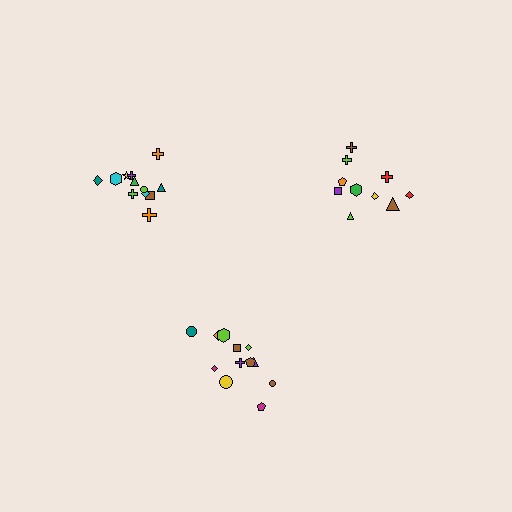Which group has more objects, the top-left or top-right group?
The top-left group.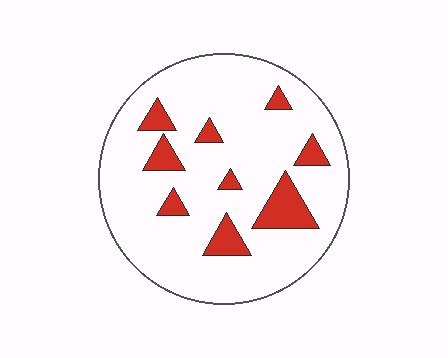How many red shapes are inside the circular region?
9.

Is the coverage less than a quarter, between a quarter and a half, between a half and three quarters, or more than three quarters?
Less than a quarter.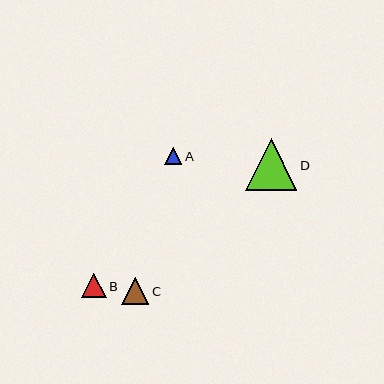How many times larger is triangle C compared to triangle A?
Triangle C is approximately 1.5 times the size of triangle A.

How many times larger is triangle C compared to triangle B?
Triangle C is approximately 1.1 times the size of triangle B.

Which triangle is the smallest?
Triangle A is the smallest with a size of approximately 18 pixels.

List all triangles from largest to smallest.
From largest to smallest: D, C, B, A.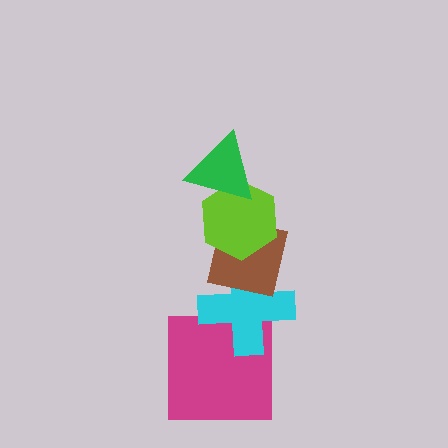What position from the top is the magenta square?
The magenta square is 5th from the top.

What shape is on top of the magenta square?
The cyan cross is on top of the magenta square.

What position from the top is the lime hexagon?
The lime hexagon is 2nd from the top.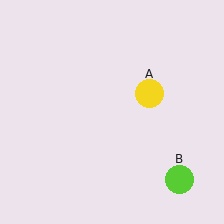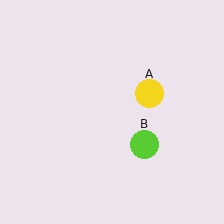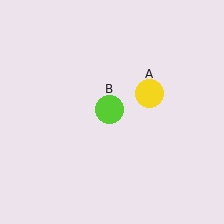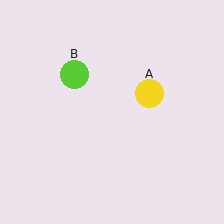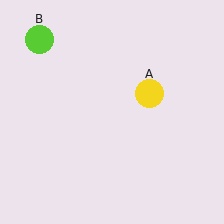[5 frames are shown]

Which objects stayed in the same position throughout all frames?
Yellow circle (object A) remained stationary.